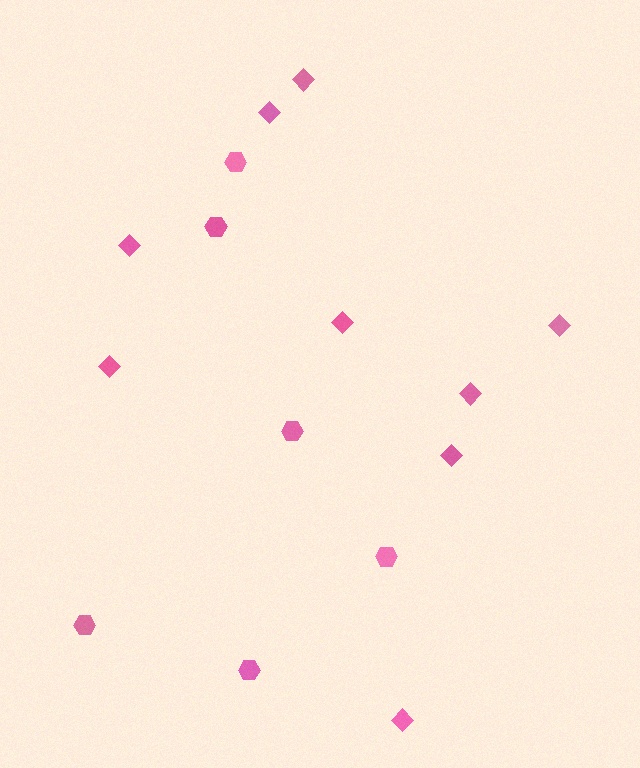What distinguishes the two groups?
There are 2 groups: one group of diamonds (9) and one group of hexagons (6).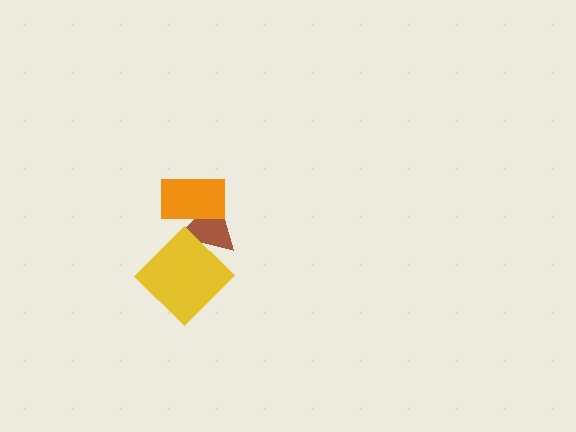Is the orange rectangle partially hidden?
No, no other shape covers it.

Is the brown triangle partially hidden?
Yes, it is partially covered by another shape.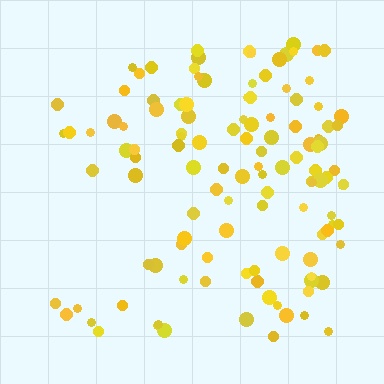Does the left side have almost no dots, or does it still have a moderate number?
Still a moderate number, just noticeably fewer than the right.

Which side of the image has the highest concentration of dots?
The right.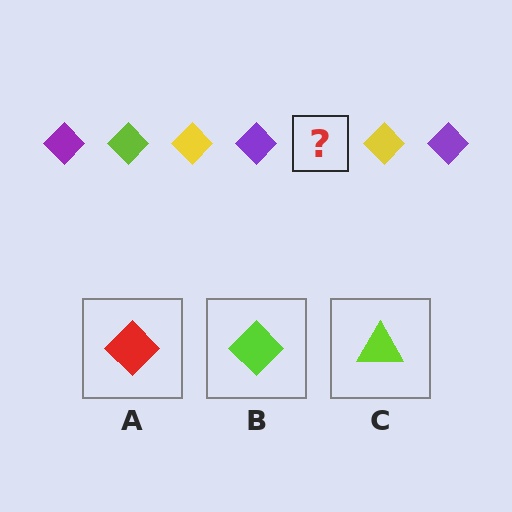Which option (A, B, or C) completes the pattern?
B.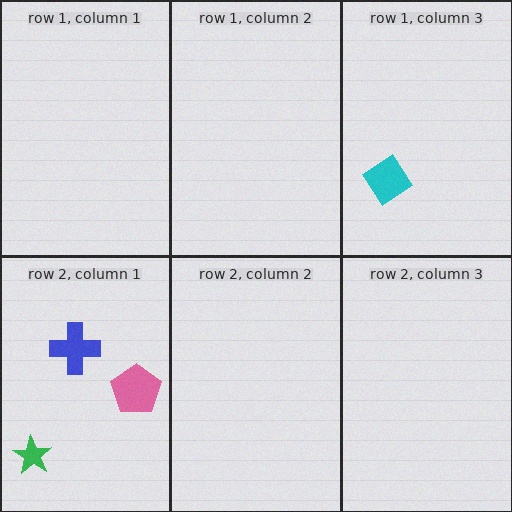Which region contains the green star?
The row 2, column 1 region.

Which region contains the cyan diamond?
The row 1, column 3 region.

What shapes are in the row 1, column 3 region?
The cyan diamond.